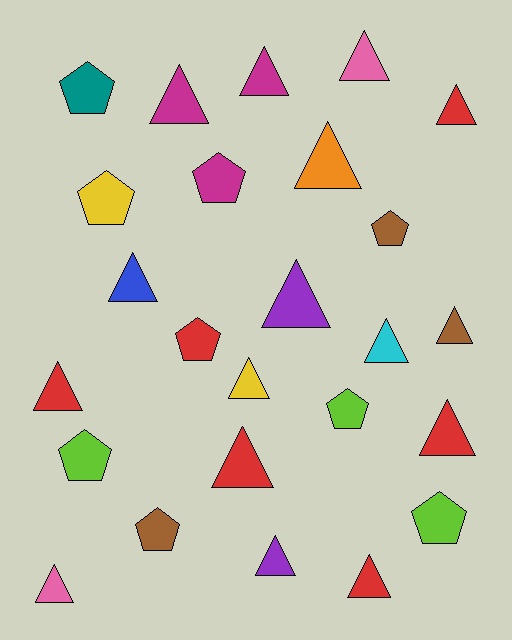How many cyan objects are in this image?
There is 1 cyan object.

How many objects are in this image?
There are 25 objects.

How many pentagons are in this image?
There are 9 pentagons.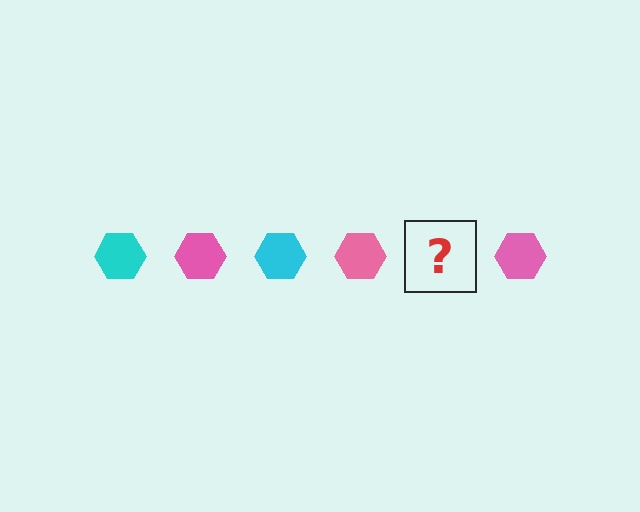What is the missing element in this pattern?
The missing element is a cyan hexagon.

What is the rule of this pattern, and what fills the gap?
The rule is that the pattern cycles through cyan, pink hexagons. The gap should be filled with a cyan hexagon.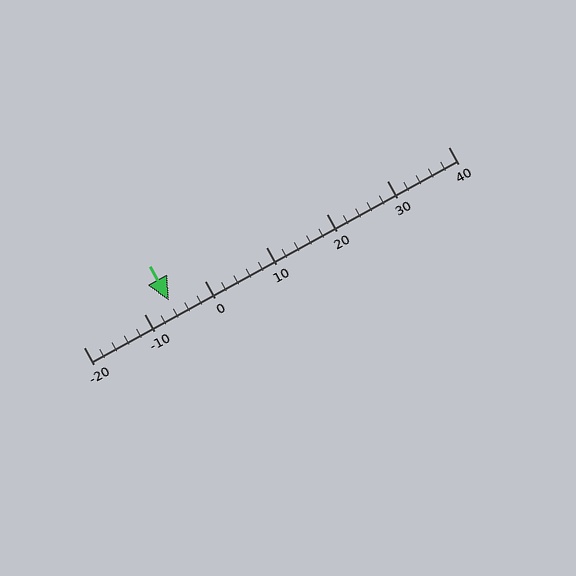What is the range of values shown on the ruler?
The ruler shows values from -20 to 40.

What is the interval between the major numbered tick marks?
The major tick marks are spaced 10 units apart.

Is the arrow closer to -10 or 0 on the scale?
The arrow is closer to -10.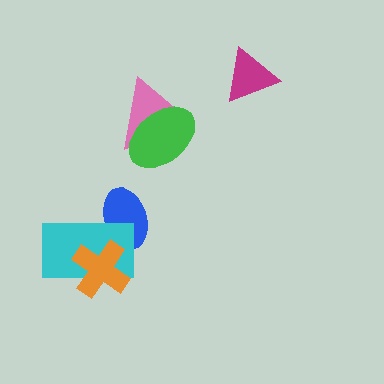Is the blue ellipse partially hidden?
Yes, it is partially covered by another shape.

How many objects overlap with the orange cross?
1 object overlaps with the orange cross.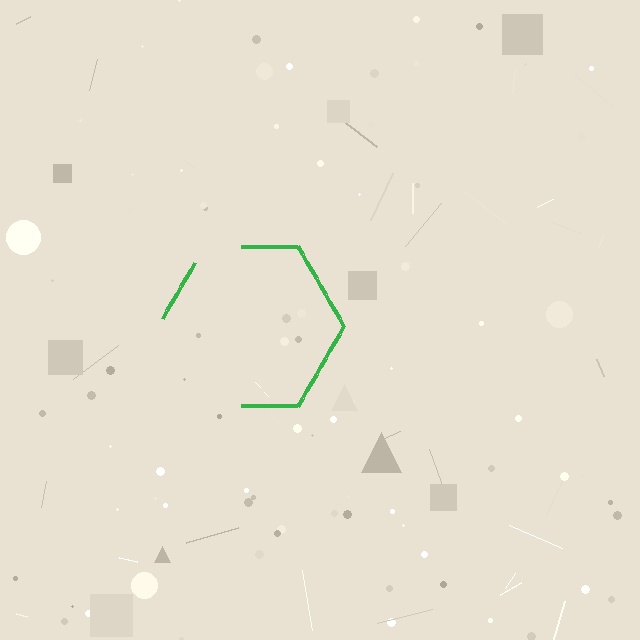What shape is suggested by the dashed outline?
The dashed outline suggests a hexagon.